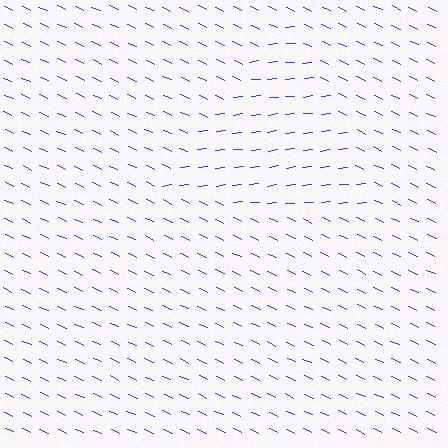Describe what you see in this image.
The image is filled with small blue line segments. A triangle region in the image has lines oriented differently from the surrounding lines, creating a visible texture boundary.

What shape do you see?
I see a triangle.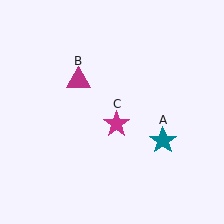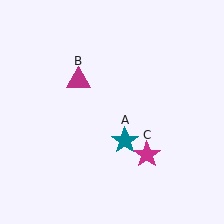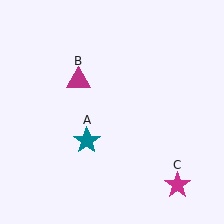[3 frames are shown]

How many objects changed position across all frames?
2 objects changed position: teal star (object A), magenta star (object C).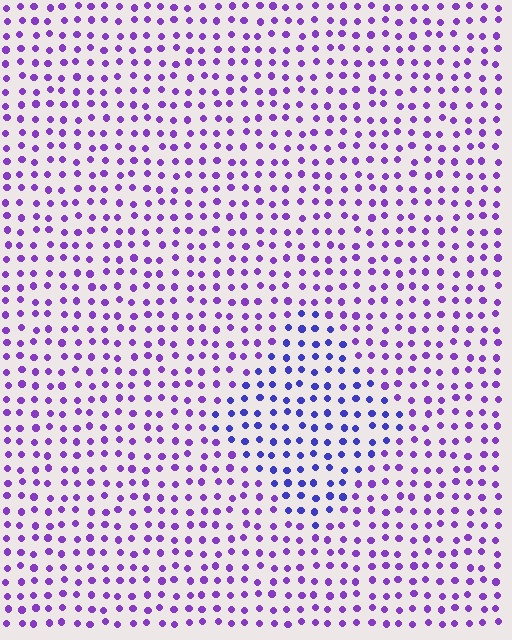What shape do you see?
I see a diamond.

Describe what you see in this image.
The image is filled with small purple elements in a uniform arrangement. A diamond-shaped region is visible where the elements are tinted to a slightly different hue, forming a subtle color boundary.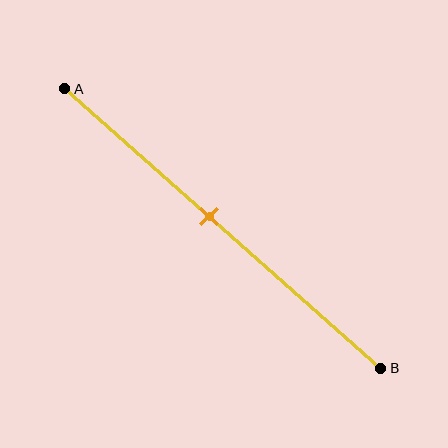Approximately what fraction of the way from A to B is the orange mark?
The orange mark is approximately 45% of the way from A to B.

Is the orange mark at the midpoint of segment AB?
No, the mark is at about 45% from A, not at the 50% midpoint.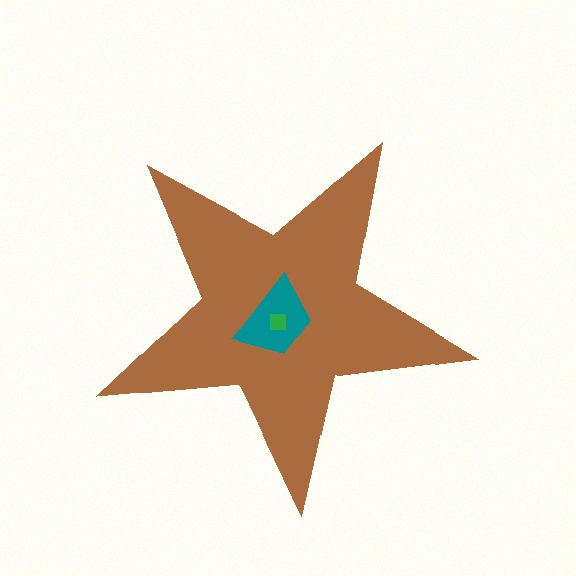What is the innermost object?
The green square.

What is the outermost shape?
The brown star.